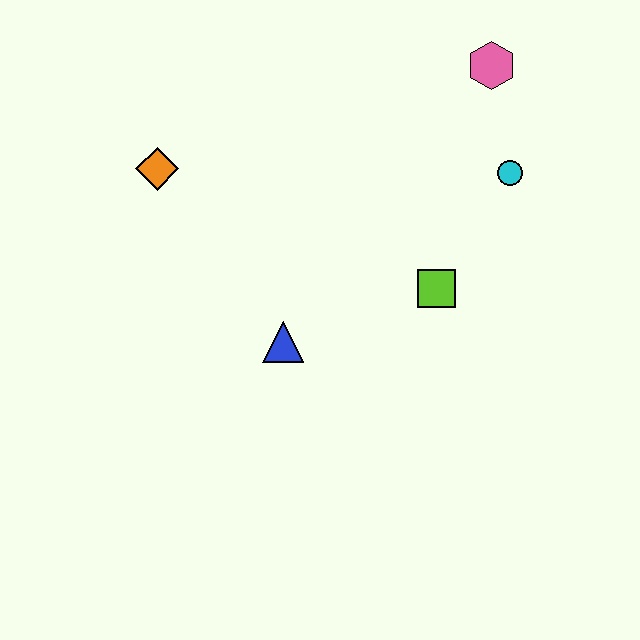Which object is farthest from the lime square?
The orange diamond is farthest from the lime square.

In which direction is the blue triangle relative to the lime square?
The blue triangle is to the left of the lime square.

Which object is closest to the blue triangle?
The lime square is closest to the blue triangle.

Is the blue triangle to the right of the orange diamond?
Yes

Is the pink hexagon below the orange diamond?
No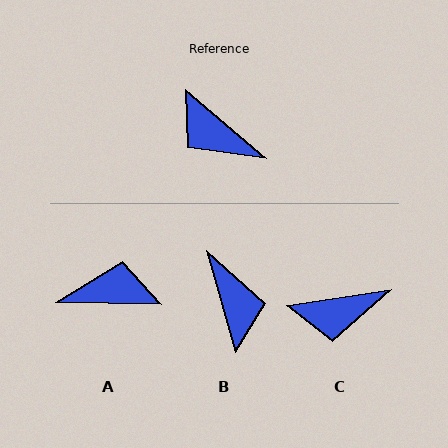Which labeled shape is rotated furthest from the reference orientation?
B, about 146 degrees away.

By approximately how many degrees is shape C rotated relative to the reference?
Approximately 49 degrees counter-clockwise.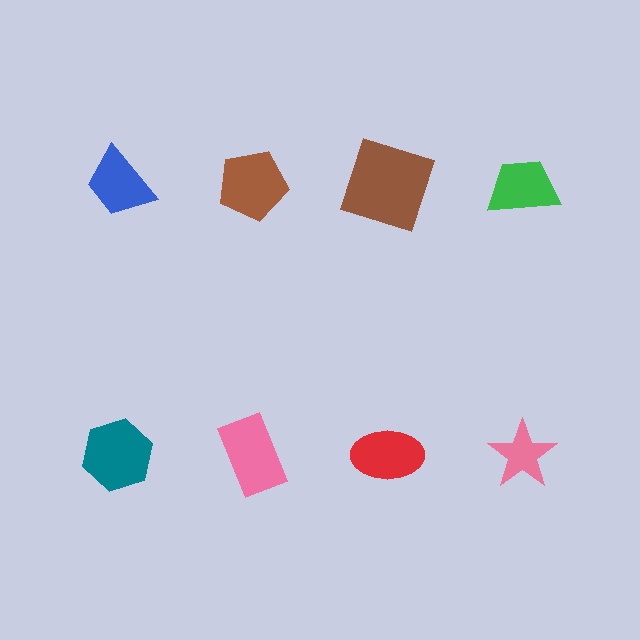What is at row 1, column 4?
A green trapezoid.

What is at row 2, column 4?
A pink star.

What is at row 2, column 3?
A red ellipse.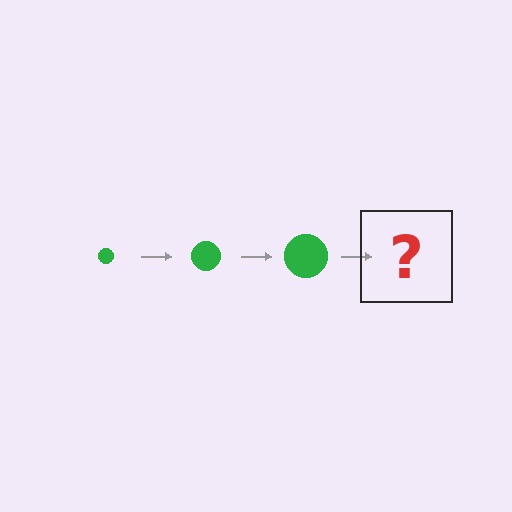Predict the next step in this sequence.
The next step is a green circle, larger than the previous one.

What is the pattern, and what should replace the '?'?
The pattern is that the circle gets progressively larger each step. The '?' should be a green circle, larger than the previous one.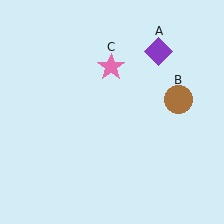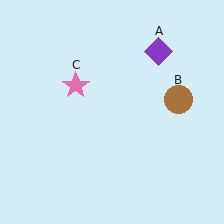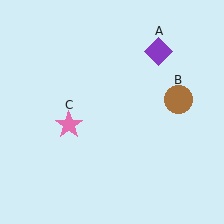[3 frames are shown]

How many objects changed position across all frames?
1 object changed position: pink star (object C).